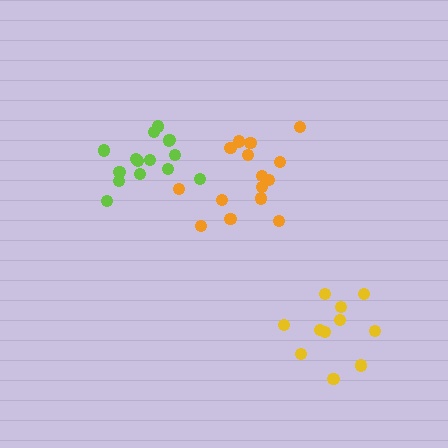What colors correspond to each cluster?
The clusters are colored: lime, yellow, orange.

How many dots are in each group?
Group 1: 15 dots, Group 2: 11 dots, Group 3: 15 dots (41 total).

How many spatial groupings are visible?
There are 3 spatial groupings.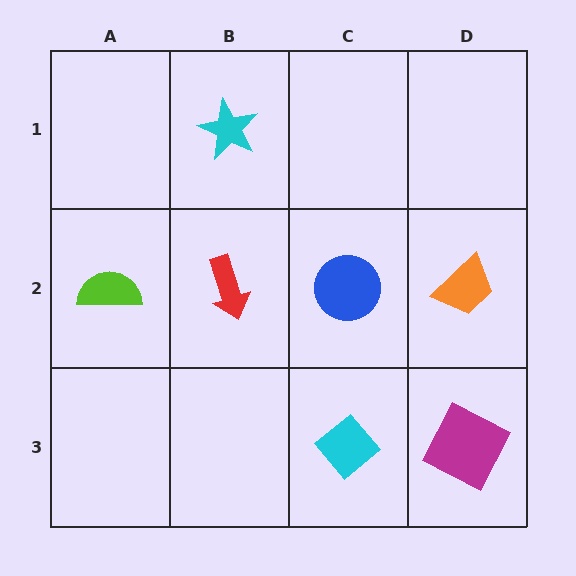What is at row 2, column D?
An orange trapezoid.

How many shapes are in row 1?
1 shape.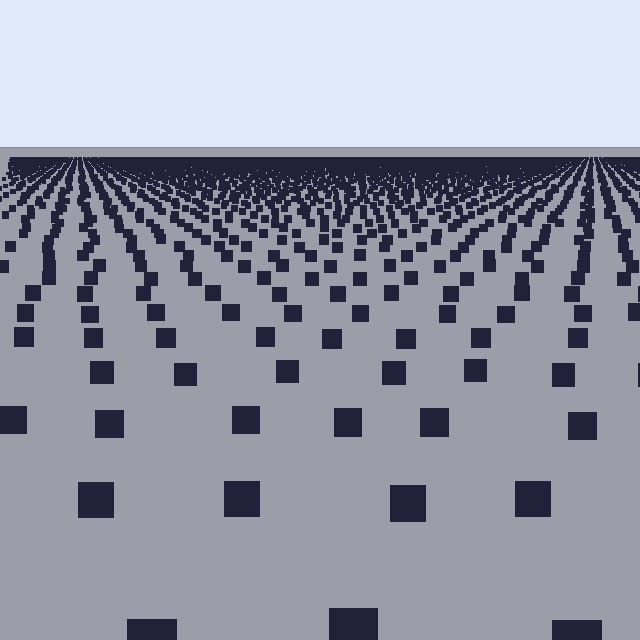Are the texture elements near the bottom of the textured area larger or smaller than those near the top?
Larger. Near the bottom, elements are closer to the viewer and appear at a bigger on-screen size.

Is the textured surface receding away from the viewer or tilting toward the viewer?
The surface is receding away from the viewer. Texture elements get smaller and denser toward the top.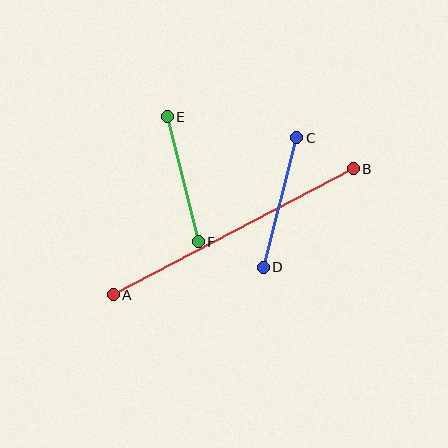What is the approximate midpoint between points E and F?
The midpoint is at approximately (183, 179) pixels.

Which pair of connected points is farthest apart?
Points A and B are farthest apart.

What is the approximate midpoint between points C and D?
The midpoint is at approximately (280, 203) pixels.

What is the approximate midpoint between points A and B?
The midpoint is at approximately (233, 232) pixels.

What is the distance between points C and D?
The distance is approximately 134 pixels.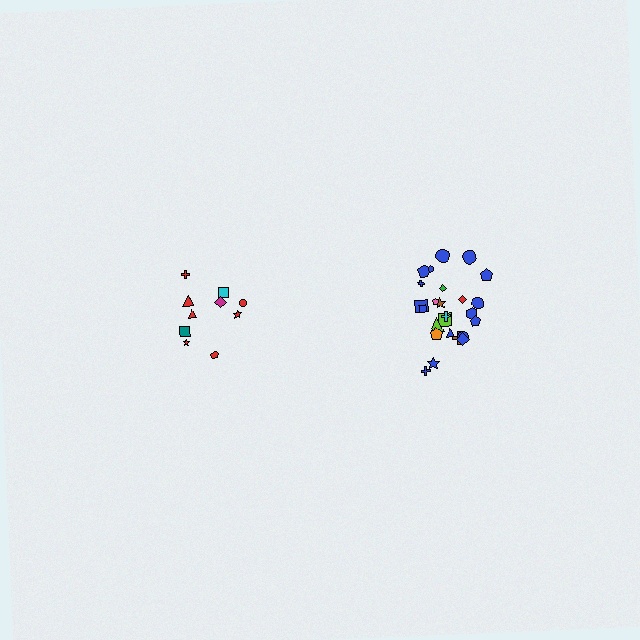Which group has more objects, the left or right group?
The right group.